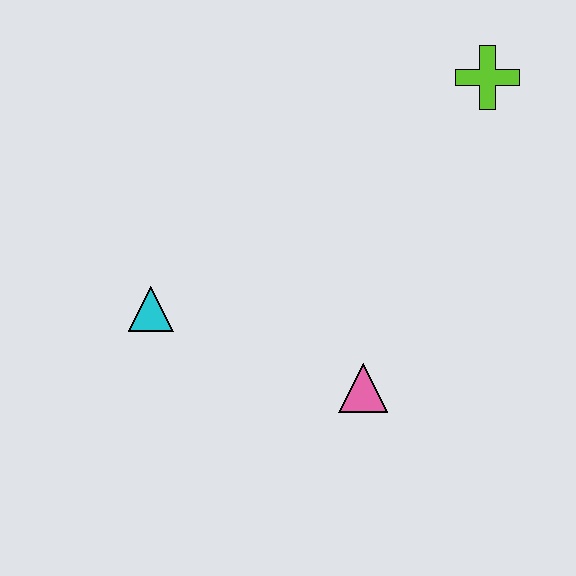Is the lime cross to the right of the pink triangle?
Yes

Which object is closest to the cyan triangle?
The pink triangle is closest to the cyan triangle.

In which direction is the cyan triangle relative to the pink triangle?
The cyan triangle is to the left of the pink triangle.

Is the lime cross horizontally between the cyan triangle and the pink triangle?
No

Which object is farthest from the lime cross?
The cyan triangle is farthest from the lime cross.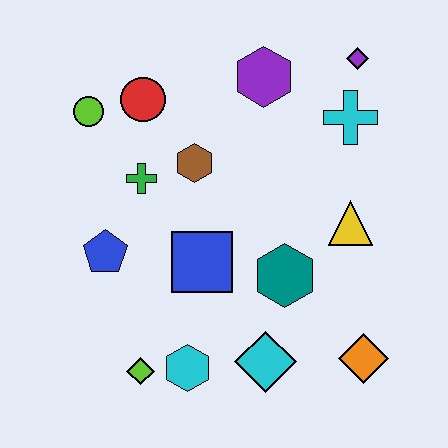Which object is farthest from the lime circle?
The orange diamond is farthest from the lime circle.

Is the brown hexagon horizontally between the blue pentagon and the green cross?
No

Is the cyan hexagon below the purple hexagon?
Yes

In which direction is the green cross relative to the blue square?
The green cross is above the blue square.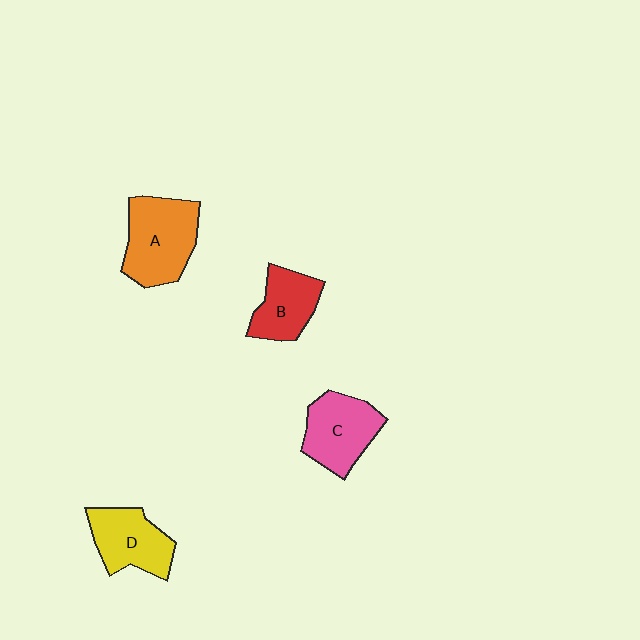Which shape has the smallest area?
Shape B (red).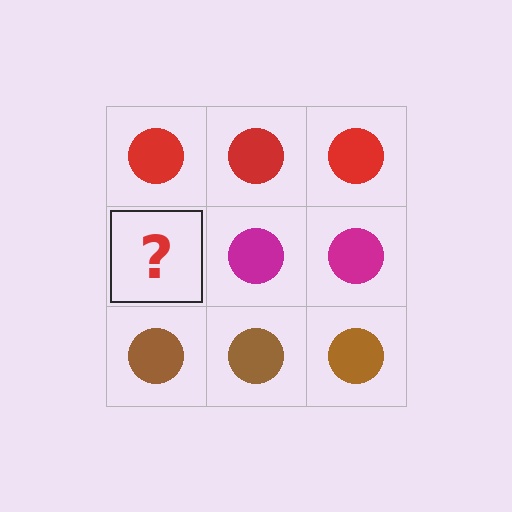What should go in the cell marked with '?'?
The missing cell should contain a magenta circle.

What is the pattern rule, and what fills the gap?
The rule is that each row has a consistent color. The gap should be filled with a magenta circle.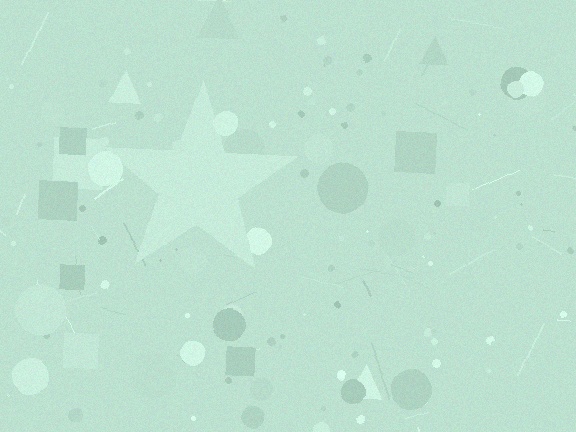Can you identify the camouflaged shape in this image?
The camouflaged shape is a star.